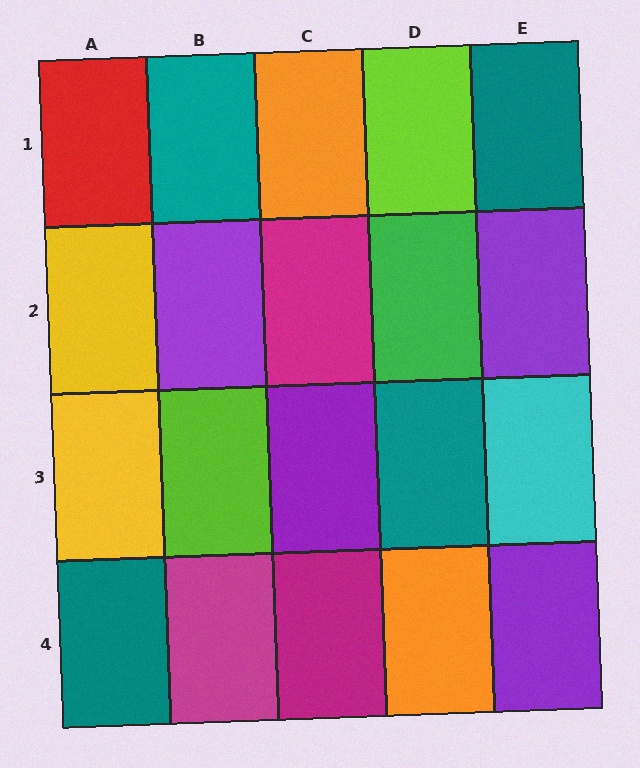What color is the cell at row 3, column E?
Cyan.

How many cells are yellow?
2 cells are yellow.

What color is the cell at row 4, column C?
Magenta.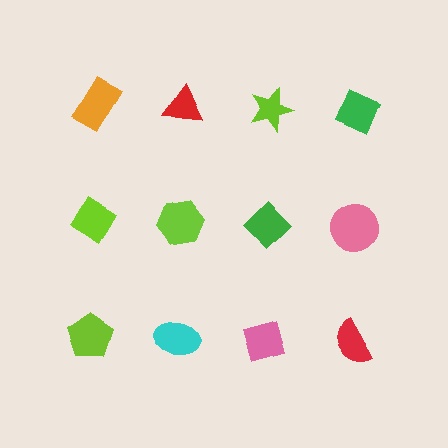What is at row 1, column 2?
A red triangle.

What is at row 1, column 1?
An orange rectangle.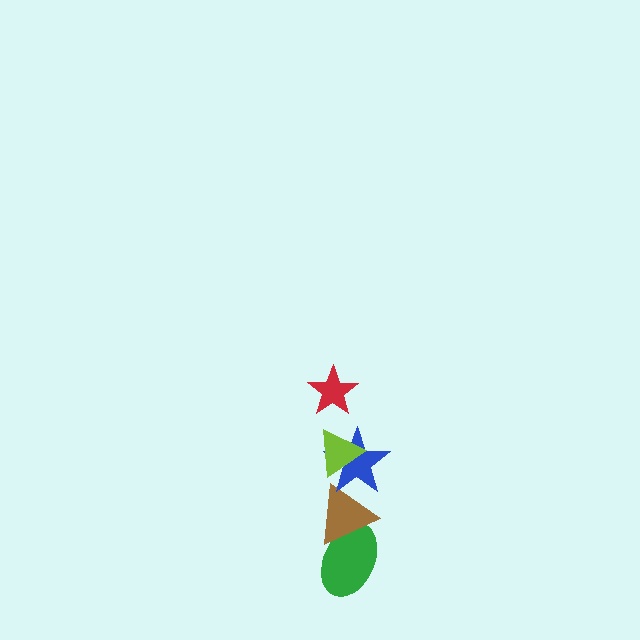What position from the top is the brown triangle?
The brown triangle is 4th from the top.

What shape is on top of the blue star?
The lime triangle is on top of the blue star.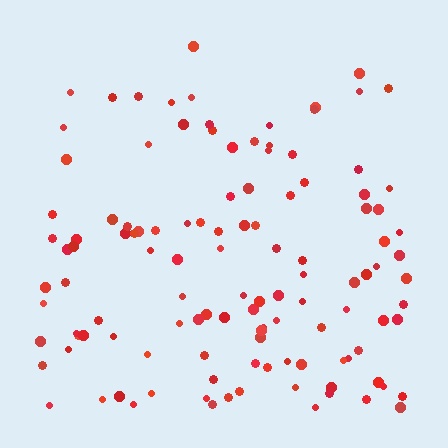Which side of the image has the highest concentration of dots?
The bottom.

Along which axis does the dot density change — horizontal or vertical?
Vertical.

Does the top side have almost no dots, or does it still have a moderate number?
Still a moderate number, just noticeably fewer than the bottom.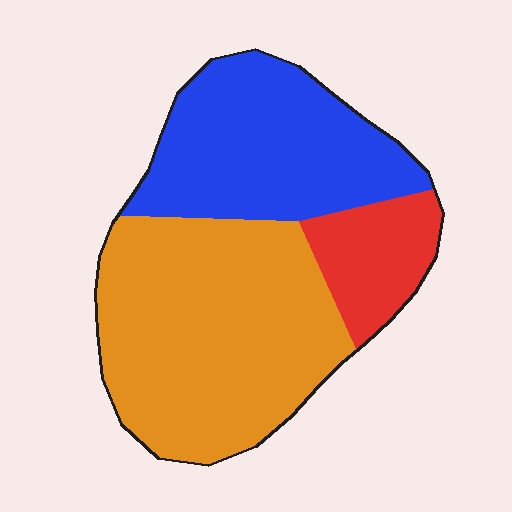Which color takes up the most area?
Orange, at roughly 50%.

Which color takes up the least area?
Red, at roughly 15%.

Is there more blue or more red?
Blue.